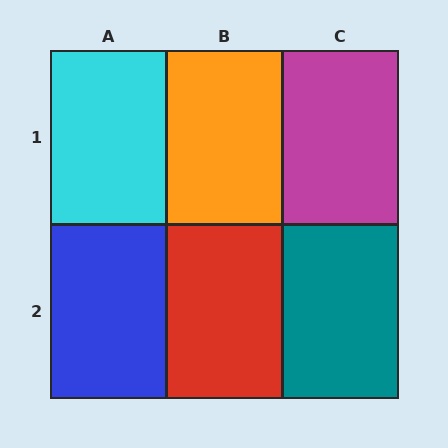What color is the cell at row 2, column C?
Teal.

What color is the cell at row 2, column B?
Red.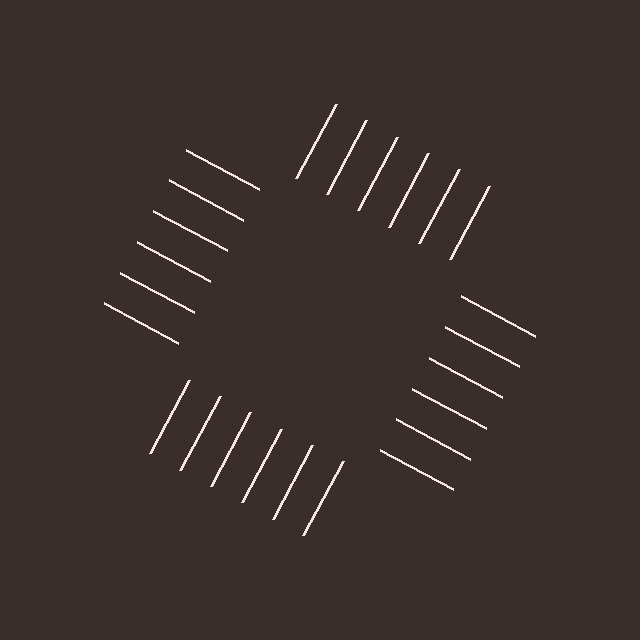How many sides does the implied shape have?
4 sides — the line-ends trace a square.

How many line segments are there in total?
24 — 6 along each of the 4 edges.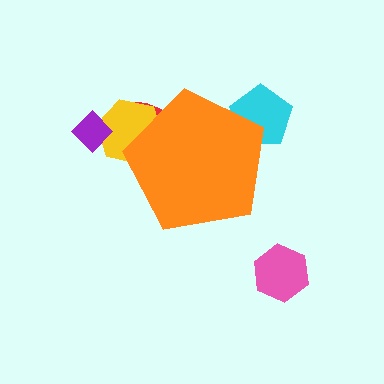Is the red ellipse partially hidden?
Yes, the red ellipse is partially hidden behind the orange pentagon.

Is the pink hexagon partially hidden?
No, the pink hexagon is fully visible.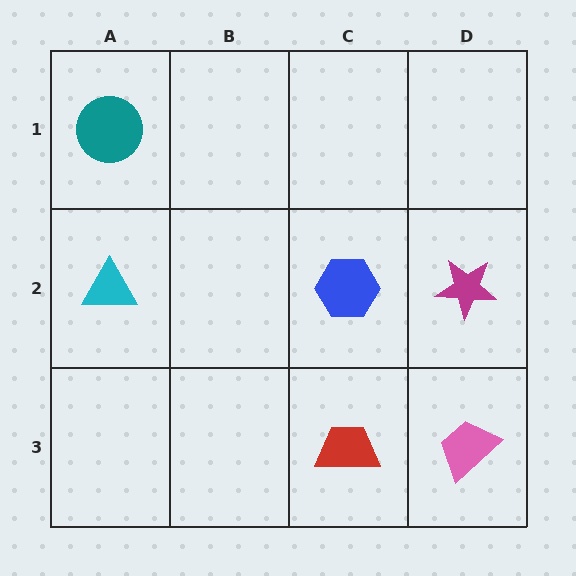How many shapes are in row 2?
3 shapes.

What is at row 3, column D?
A pink trapezoid.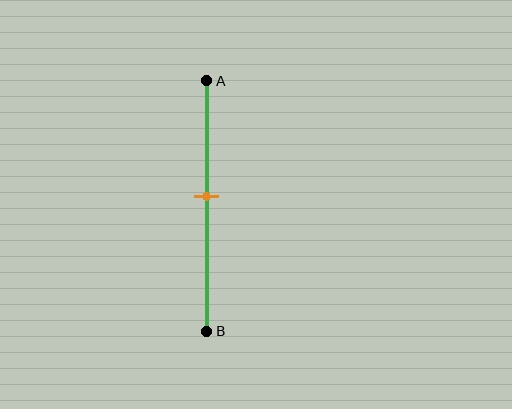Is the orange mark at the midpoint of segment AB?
No, the mark is at about 45% from A, not at the 50% midpoint.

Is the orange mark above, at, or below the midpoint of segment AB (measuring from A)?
The orange mark is above the midpoint of segment AB.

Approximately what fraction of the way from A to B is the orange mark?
The orange mark is approximately 45% of the way from A to B.